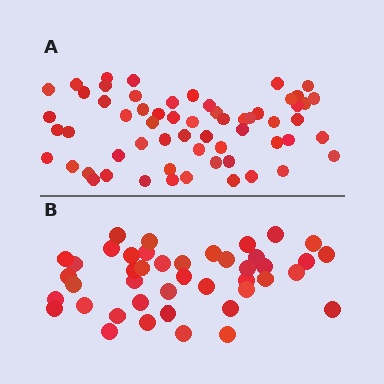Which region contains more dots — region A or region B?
Region A (the top region) has more dots.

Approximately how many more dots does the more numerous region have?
Region A has approximately 15 more dots than region B.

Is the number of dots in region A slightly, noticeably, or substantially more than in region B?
Region A has noticeably more, but not dramatically so. The ratio is roughly 1.4 to 1.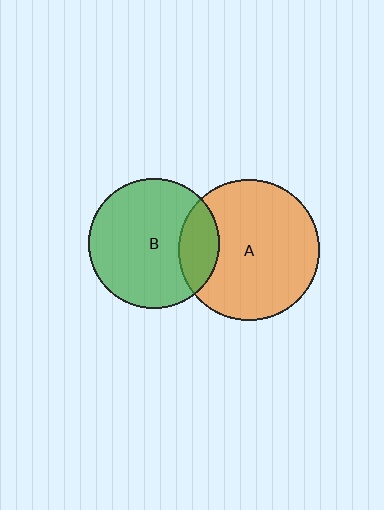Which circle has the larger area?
Circle A (orange).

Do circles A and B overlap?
Yes.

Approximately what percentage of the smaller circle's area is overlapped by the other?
Approximately 20%.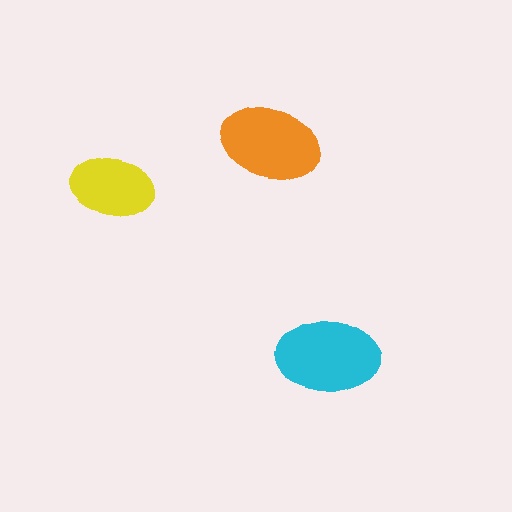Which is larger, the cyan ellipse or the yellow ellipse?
The cyan one.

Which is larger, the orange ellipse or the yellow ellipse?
The orange one.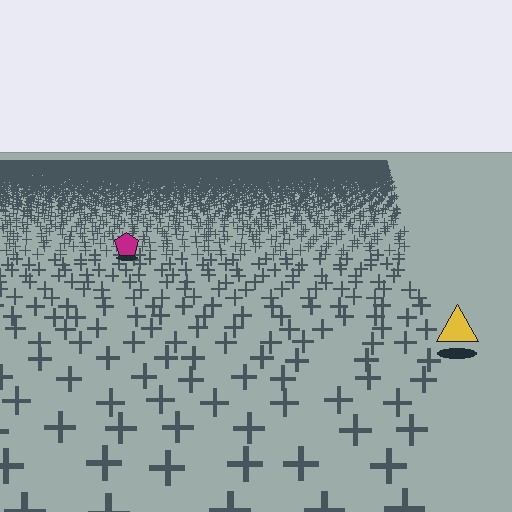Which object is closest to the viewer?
The yellow triangle is closest. The texture marks near it are larger and more spread out.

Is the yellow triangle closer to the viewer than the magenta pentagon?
Yes. The yellow triangle is closer — you can tell from the texture gradient: the ground texture is coarser near it.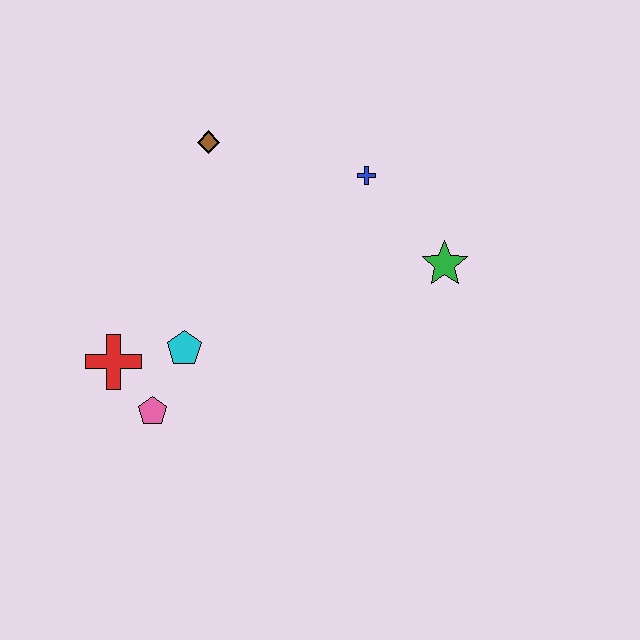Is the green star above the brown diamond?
No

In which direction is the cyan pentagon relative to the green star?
The cyan pentagon is to the left of the green star.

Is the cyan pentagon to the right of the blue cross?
No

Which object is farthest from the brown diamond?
The pink pentagon is farthest from the brown diamond.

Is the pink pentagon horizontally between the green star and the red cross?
Yes